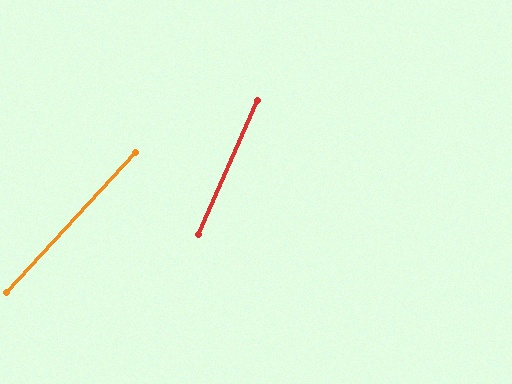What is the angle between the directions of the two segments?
Approximately 19 degrees.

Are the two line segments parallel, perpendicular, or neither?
Neither parallel nor perpendicular — they differ by about 19°.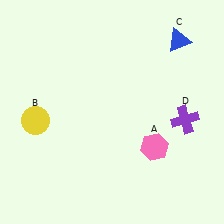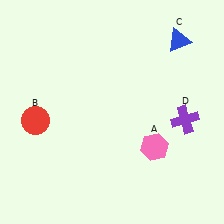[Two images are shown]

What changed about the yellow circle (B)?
In Image 1, B is yellow. In Image 2, it changed to red.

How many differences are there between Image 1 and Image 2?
There is 1 difference between the two images.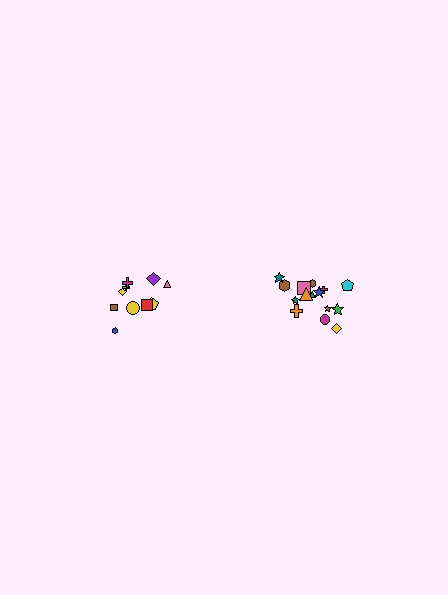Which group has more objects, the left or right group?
The right group.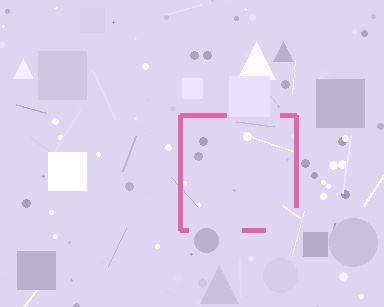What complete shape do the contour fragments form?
The contour fragments form a square.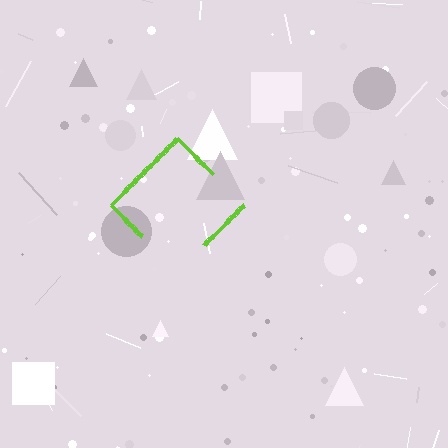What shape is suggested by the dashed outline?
The dashed outline suggests a diamond.